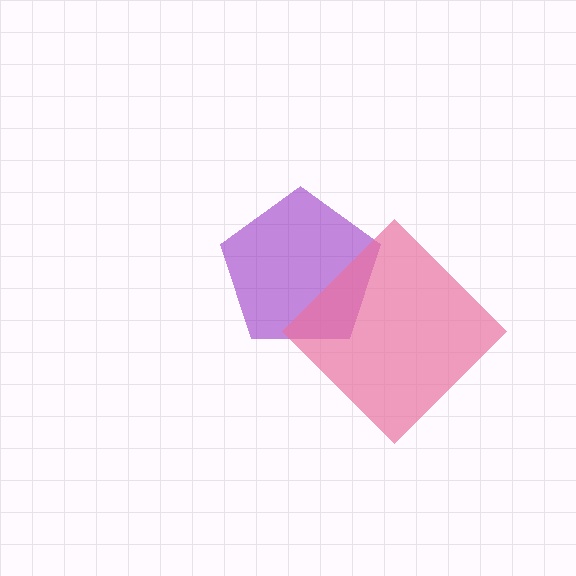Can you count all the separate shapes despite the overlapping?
Yes, there are 2 separate shapes.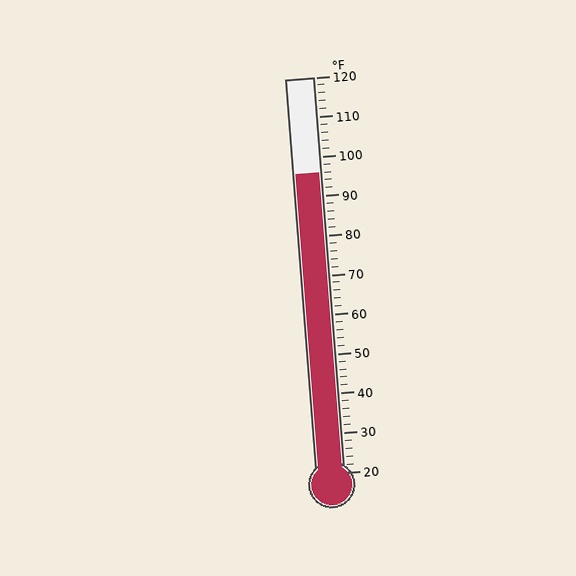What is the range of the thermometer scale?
The thermometer scale ranges from 20°F to 120°F.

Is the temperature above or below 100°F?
The temperature is below 100°F.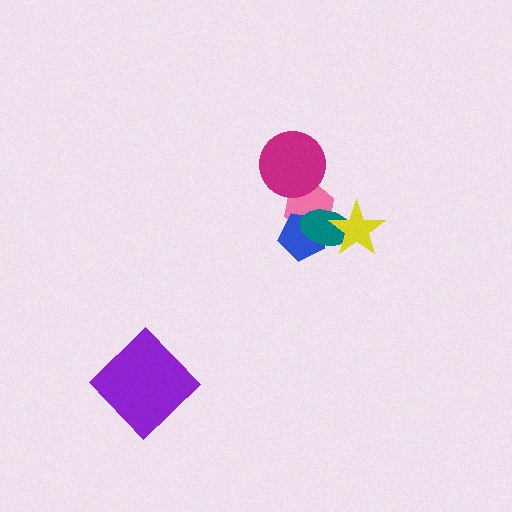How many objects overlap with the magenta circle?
1 object overlaps with the magenta circle.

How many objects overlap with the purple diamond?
0 objects overlap with the purple diamond.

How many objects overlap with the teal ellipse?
3 objects overlap with the teal ellipse.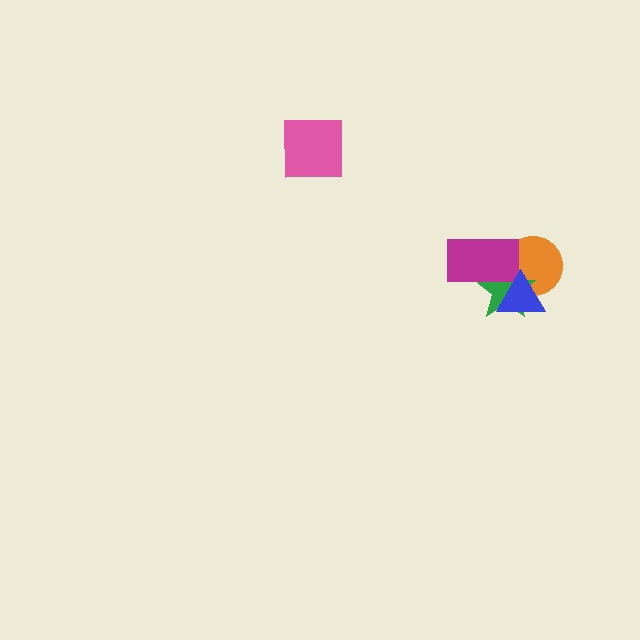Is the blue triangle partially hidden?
No, no other shape covers it.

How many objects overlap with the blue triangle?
3 objects overlap with the blue triangle.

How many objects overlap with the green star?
3 objects overlap with the green star.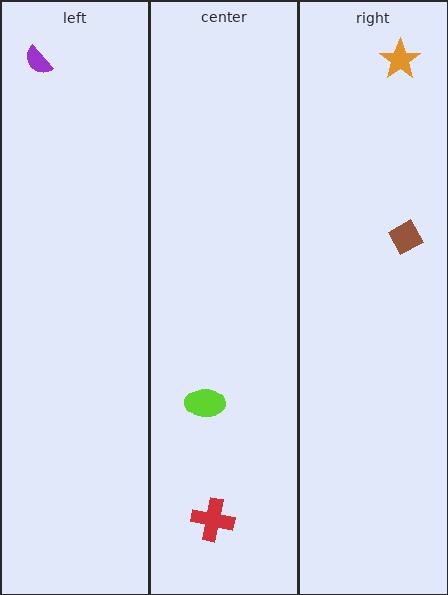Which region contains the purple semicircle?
The left region.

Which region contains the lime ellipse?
The center region.